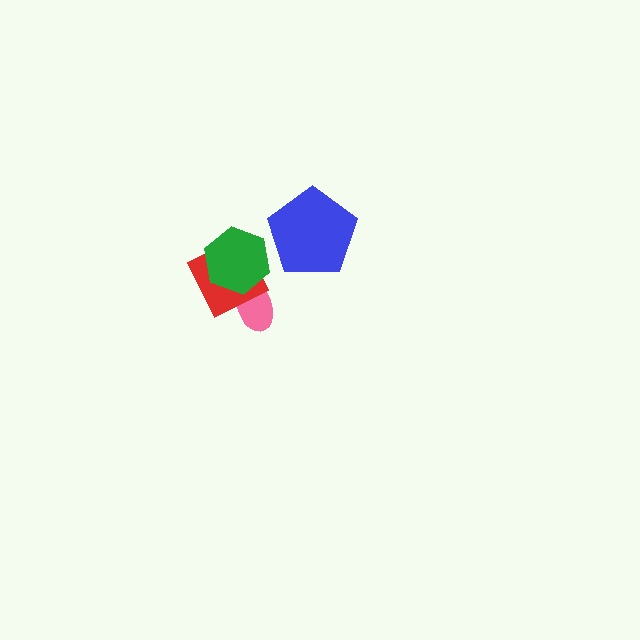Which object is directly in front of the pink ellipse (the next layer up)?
The red diamond is directly in front of the pink ellipse.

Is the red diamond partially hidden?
Yes, it is partially covered by another shape.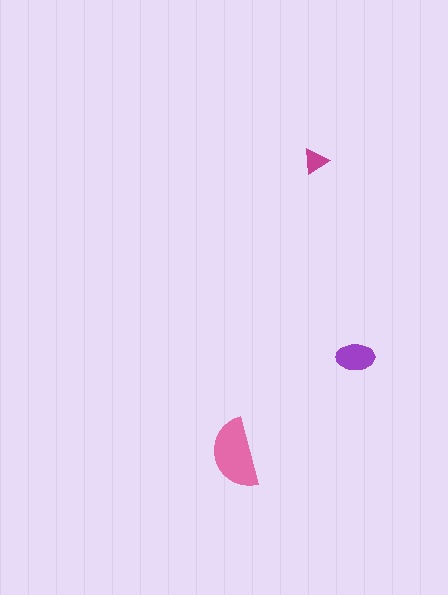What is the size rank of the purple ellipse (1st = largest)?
2nd.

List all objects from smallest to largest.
The magenta triangle, the purple ellipse, the pink semicircle.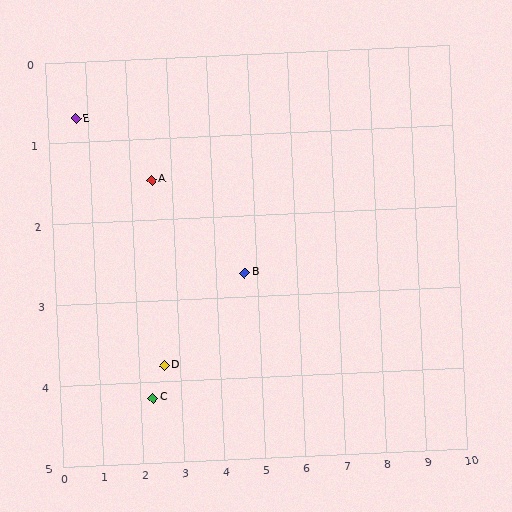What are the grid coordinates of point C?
Point C is at approximately (2.3, 4.2).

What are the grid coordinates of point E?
Point E is at approximately (0.7, 0.7).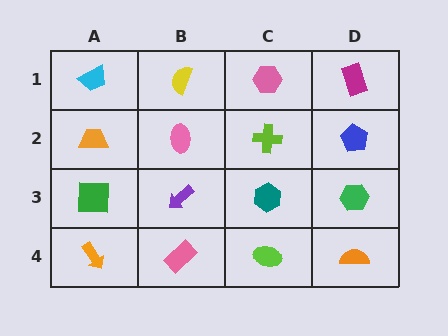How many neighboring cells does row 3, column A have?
3.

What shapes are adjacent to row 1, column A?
An orange trapezoid (row 2, column A), a yellow semicircle (row 1, column B).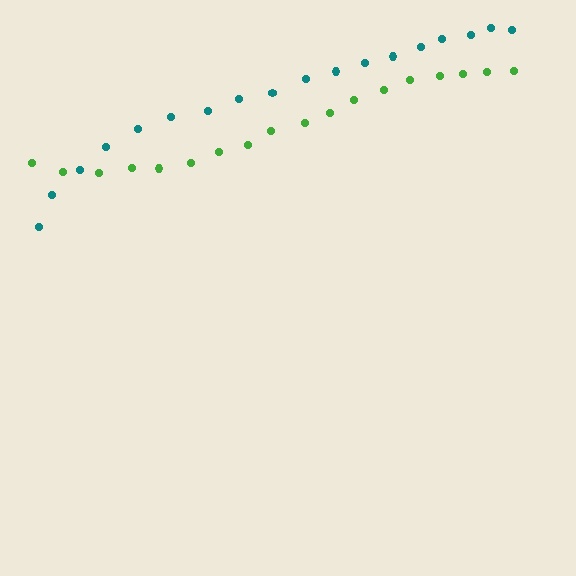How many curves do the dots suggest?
There are 2 distinct paths.